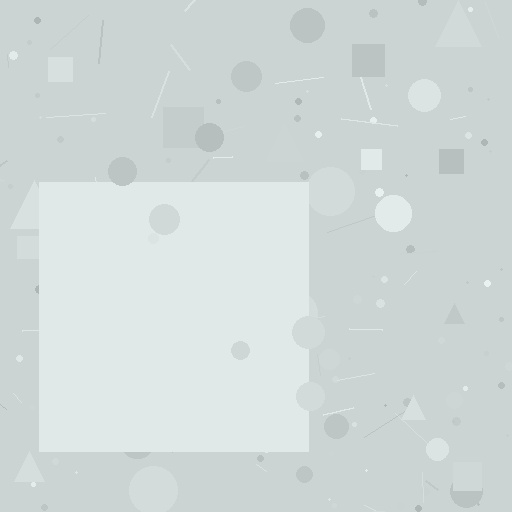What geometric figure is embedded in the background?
A square is embedded in the background.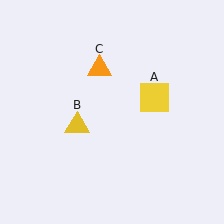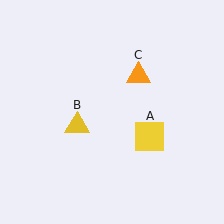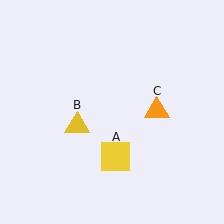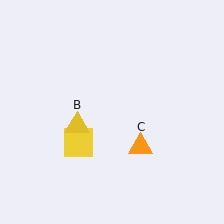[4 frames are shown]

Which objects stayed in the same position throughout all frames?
Yellow triangle (object B) remained stationary.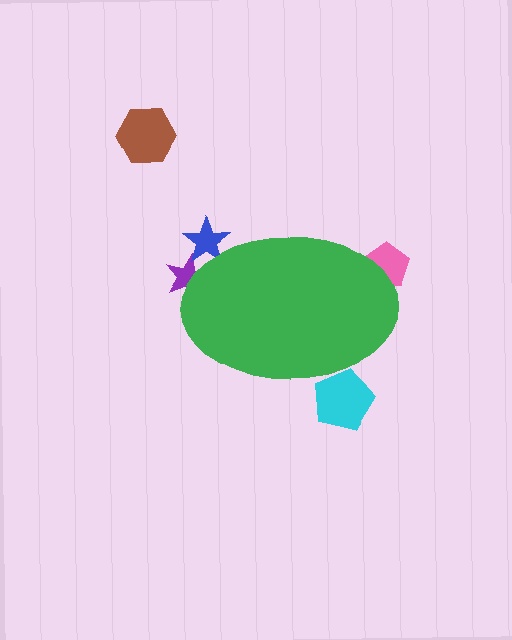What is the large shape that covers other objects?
A green ellipse.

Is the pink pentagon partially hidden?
Yes, the pink pentagon is partially hidden behind the green ellipse.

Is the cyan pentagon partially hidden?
Yes, the cyan pentagon is partially hidden behind the green ellipse.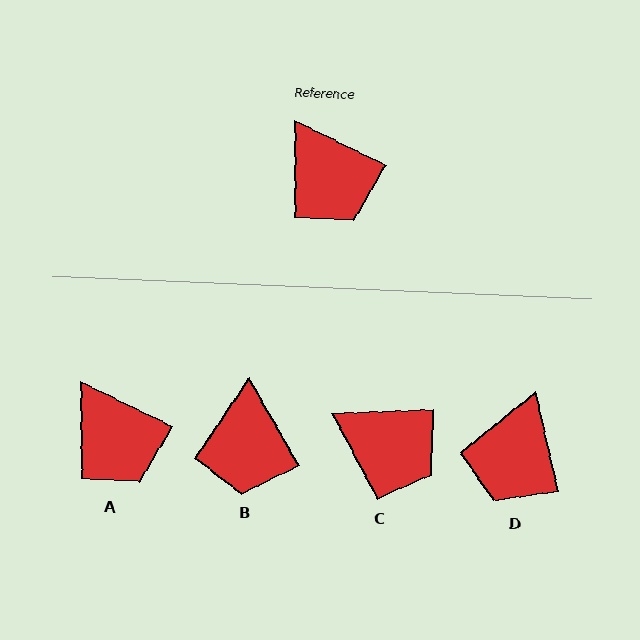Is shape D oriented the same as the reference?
No, it is off by about 51 degrees.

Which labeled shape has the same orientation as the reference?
A.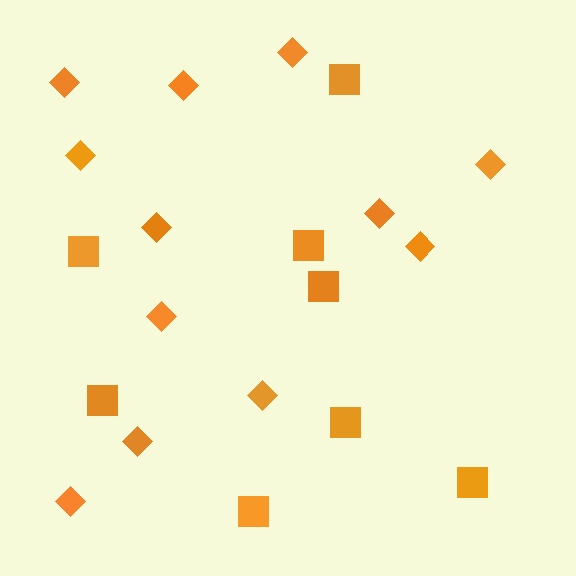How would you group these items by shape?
There are 2 groups: one group of diamonds (12) and one group of squares (8).